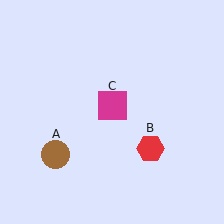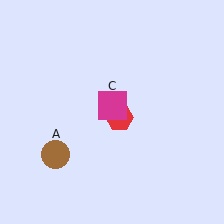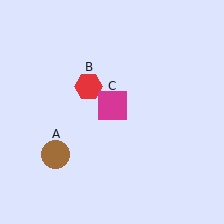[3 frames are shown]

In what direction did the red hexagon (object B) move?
The red hexagon (object B) moved up and to the left.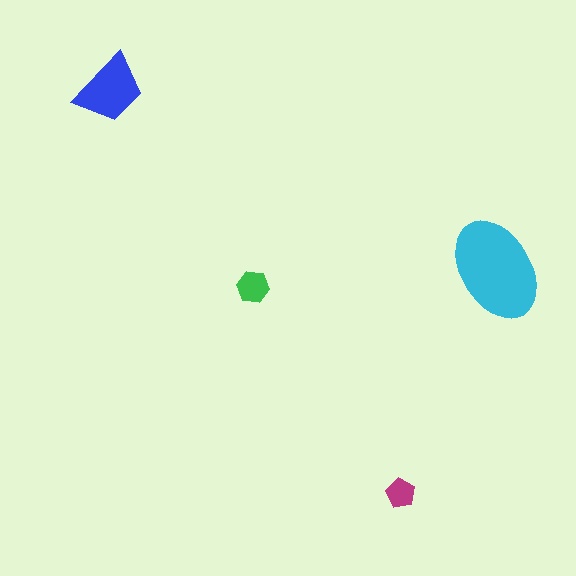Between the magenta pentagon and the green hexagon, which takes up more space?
The green hexagon.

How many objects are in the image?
There are 4 objects in the image.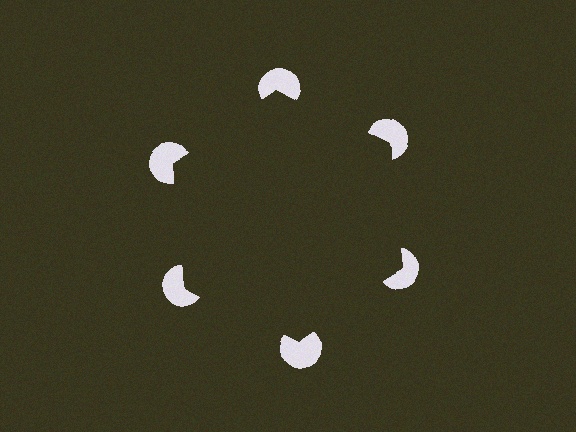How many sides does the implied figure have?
6 sides.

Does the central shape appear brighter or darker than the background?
It typically appears slightly darker than the background, even though no actual brightness change is drawn.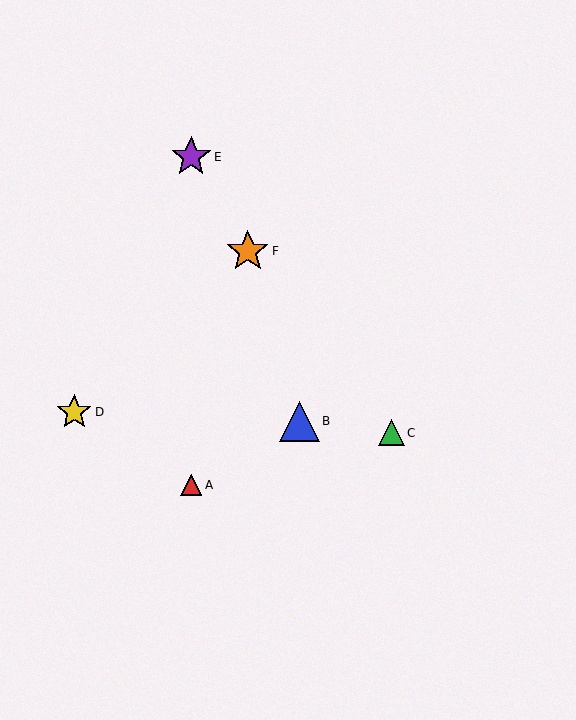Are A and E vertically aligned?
Yes, both are at x≈191.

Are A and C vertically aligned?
No, A is at x≈191 and C is at x≈391.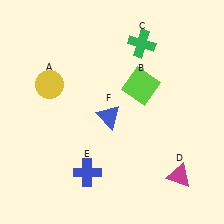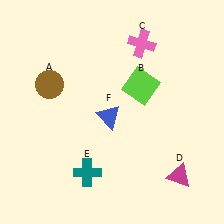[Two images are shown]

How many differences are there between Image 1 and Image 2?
There are 3 differences between the two images.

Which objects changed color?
A changed from yellow to brown. C changed from green to pink. E changed from blue to teal.